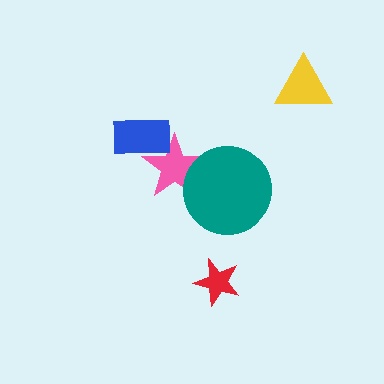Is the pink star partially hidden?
Yes, it is partially covered by another shape.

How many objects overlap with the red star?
0 objects overlap with the red star.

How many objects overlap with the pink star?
2 objects overlap with the pink star.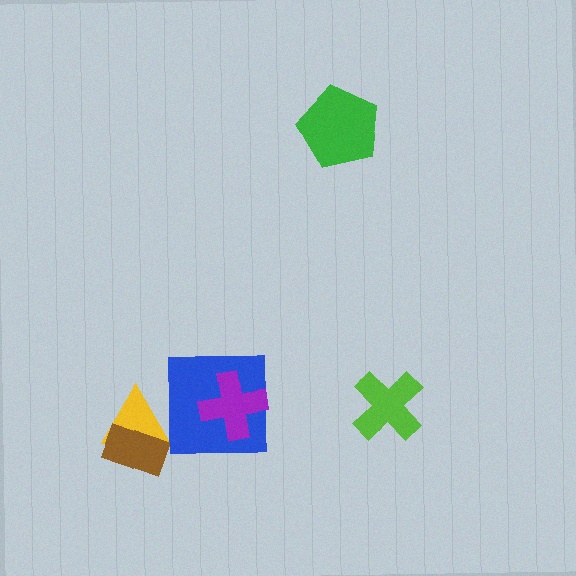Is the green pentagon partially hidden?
No, no other shape covers it.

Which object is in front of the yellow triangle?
The brown rectangle is in front of the yellow triangle.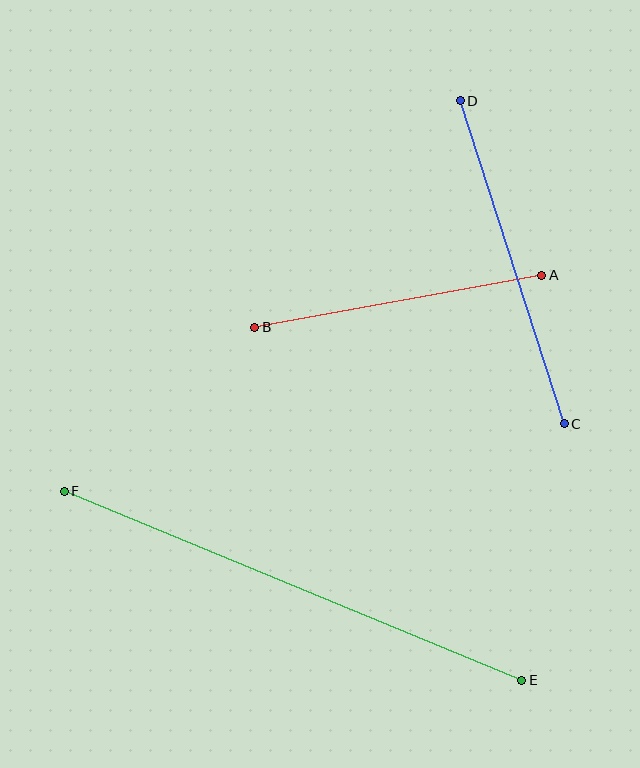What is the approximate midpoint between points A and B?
The midpoint is at approximately (398, 301) pixels.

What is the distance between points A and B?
The distance is approximately 291 pixels.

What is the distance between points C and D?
The distance is approximately 340 pixels.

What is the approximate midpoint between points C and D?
The midpoint is at approximately (512, 262) pixels.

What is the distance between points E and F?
The distance is approximately 495 pixels.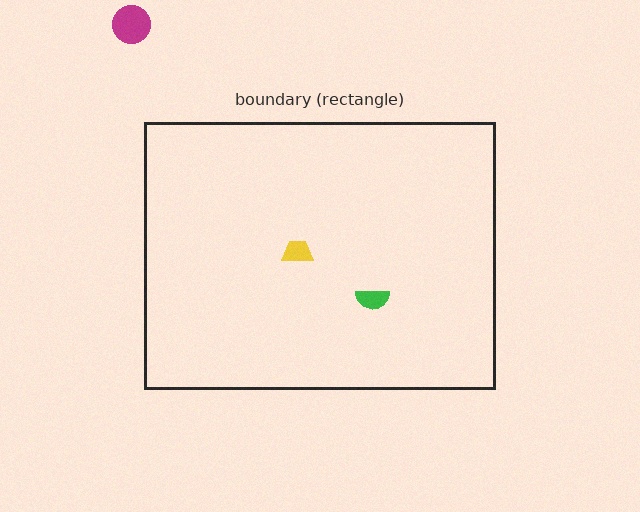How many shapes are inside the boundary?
2 inside, 1 outside.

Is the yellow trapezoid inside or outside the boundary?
Inside.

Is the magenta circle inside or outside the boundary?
Outside.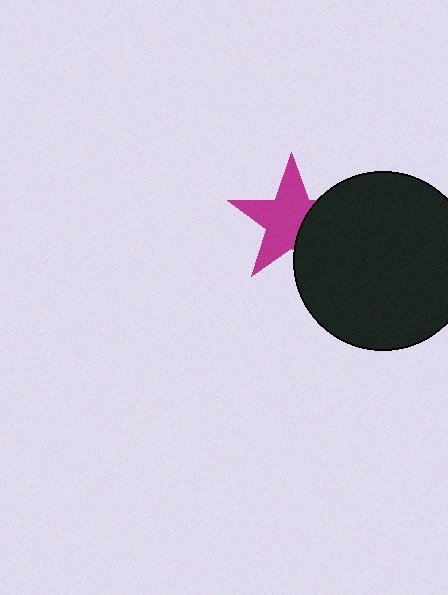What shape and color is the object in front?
The object in front is a black circle.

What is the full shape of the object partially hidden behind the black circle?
The partially hidden object is a magenta star.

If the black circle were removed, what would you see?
You would see the complete magenta star.